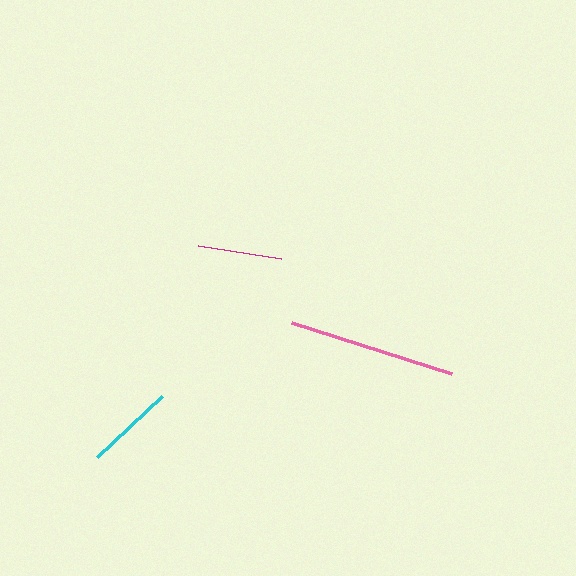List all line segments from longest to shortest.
From longest to shortest: pink, cyan, magenta.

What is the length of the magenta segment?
The magenta segment is approximately 84 pixels long.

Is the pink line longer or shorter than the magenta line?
The pink line is longer than the magenta line.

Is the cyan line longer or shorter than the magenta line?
The cyan line is longer than the magenta line.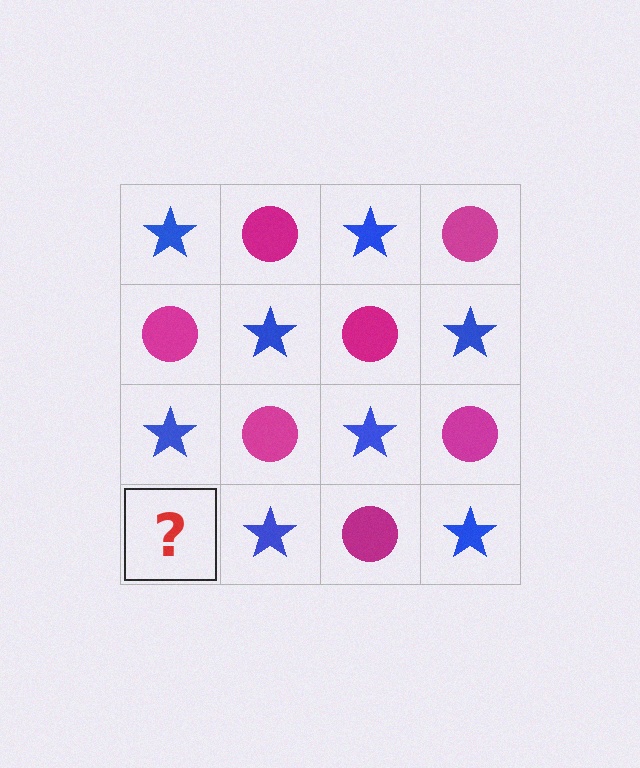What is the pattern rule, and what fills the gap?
The rule is that it alternates blue star and magenta circle in a checkerboard pattern. The gap should be filled with a magenta circle.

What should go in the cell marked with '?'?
The missing cell should contain a magenta circle.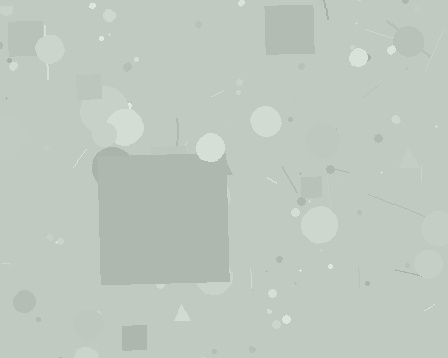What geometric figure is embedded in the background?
A square is embedded in the background.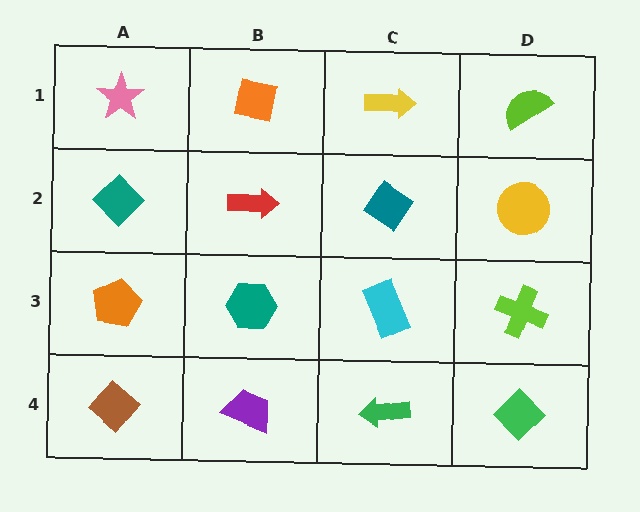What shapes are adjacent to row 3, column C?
A teal diamond (row 2, column C), a green arrow (row 4, column C), a teal hexagon (row 3, column B), a lime cross (row 3, column D).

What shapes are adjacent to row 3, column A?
A teal diamond (row 2, column A), a brown diamond (row 4, column A), a teal hexagon (row 3, column B).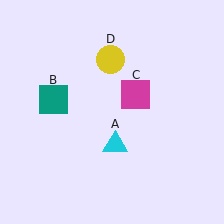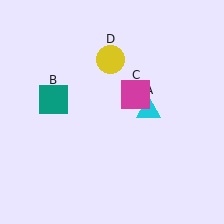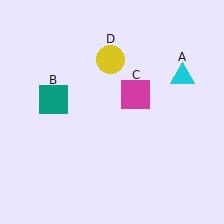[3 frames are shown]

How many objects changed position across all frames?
1 object changed position: cyan triangle (object A).